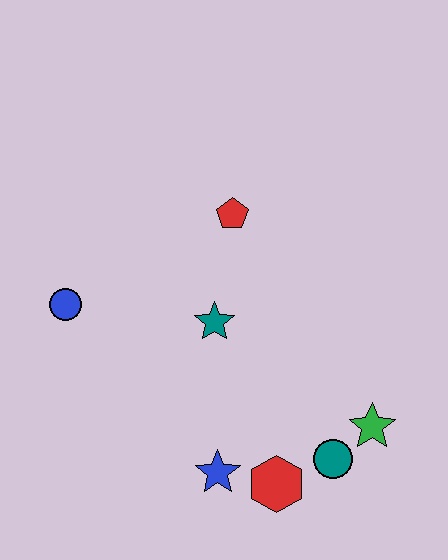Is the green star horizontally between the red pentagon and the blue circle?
No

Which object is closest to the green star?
The teal circle is closest to the green star.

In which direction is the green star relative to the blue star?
The green star is to the right of the blue star.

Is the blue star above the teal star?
No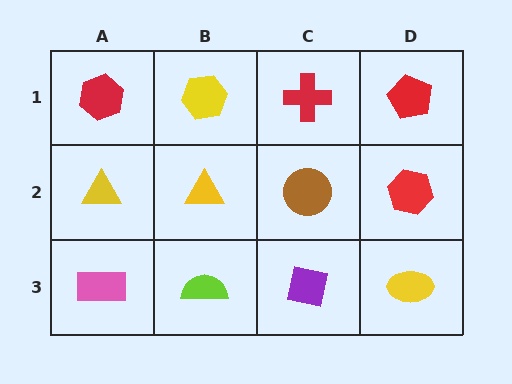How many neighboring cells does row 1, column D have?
2.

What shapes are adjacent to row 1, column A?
A yellow triangle (row 2, column A), a yellow hexagon (row 1, column B).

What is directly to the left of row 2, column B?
A yellow triangle.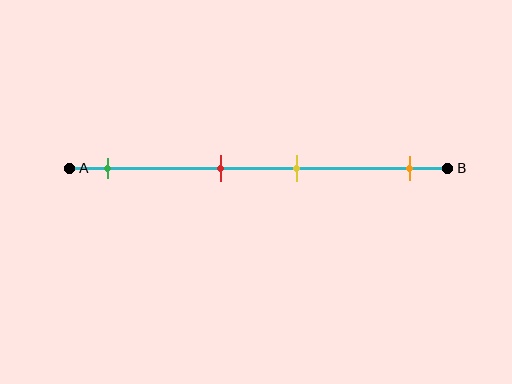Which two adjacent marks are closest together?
The red and yellow marks are the closest adjacent pair.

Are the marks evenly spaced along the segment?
No, the marks are not evenly spaced.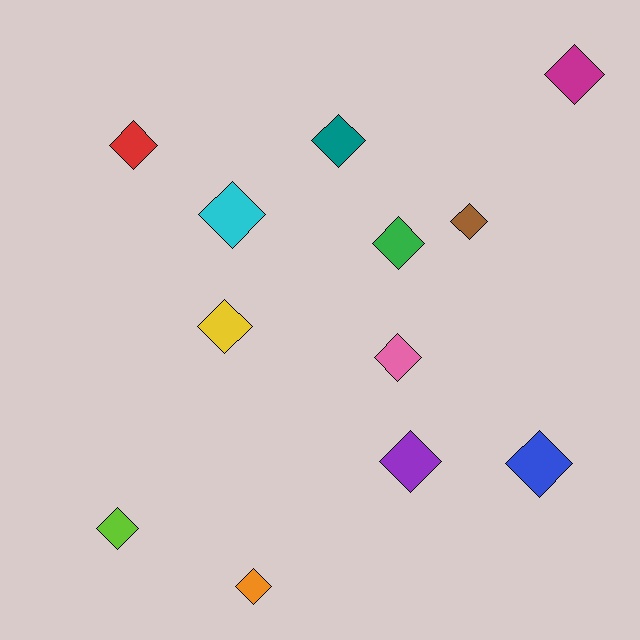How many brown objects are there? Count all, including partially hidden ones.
There is 1 brown object.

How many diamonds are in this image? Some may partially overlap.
There are 12 diamonds.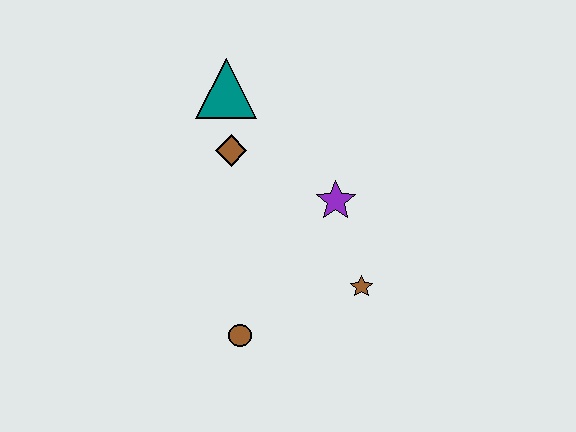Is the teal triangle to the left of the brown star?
Yes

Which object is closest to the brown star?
The purple star is closest to the brown star.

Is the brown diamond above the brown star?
Yes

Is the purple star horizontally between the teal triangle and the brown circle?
No